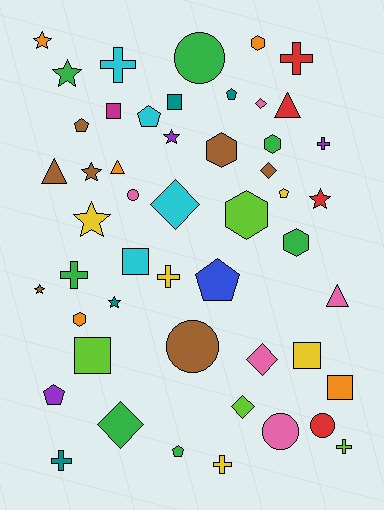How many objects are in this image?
There are 50 objects.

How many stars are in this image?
There are 8 stars.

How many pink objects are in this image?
There are 5 pink objects.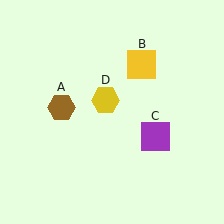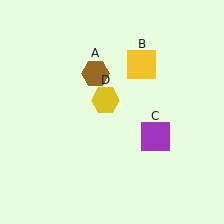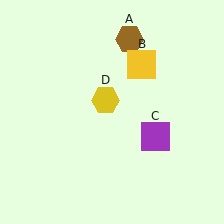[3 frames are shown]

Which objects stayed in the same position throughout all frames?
Yellow square (object B) and purple square (object C) and yellow hexagon (object D) remained stationary.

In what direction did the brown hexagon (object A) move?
The brown hexagon (object A) moved up and to the right.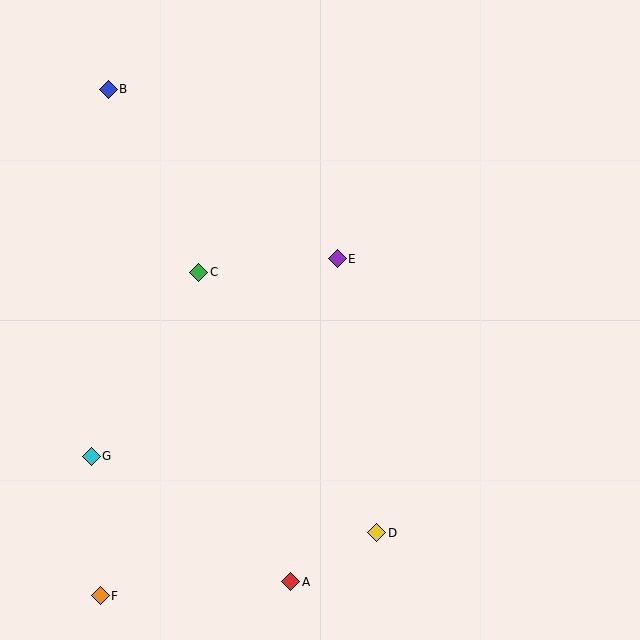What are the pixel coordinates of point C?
Point C is at (199, 272).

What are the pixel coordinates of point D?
Point D is at (377, 533).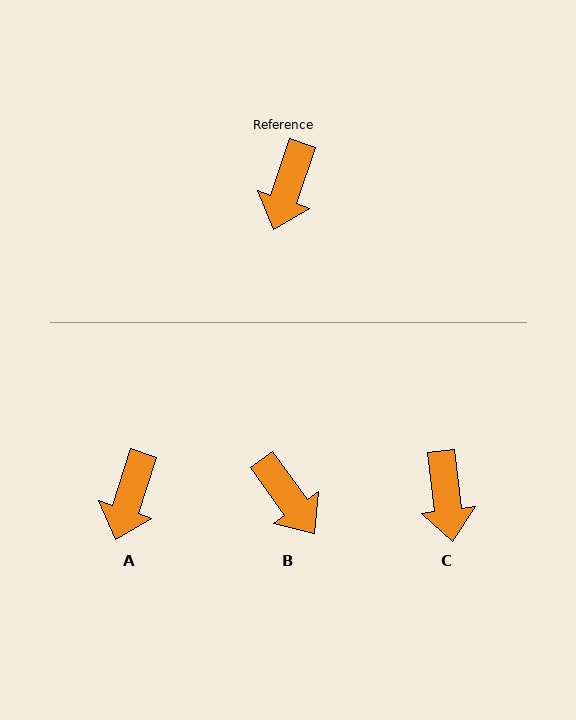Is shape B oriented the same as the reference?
No, it is off by about 54 degrees.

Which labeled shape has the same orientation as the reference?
A.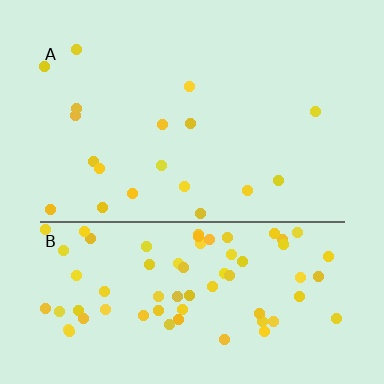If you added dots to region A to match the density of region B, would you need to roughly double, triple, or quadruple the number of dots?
Approximately quadruple.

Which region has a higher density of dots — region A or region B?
B (the bottom).